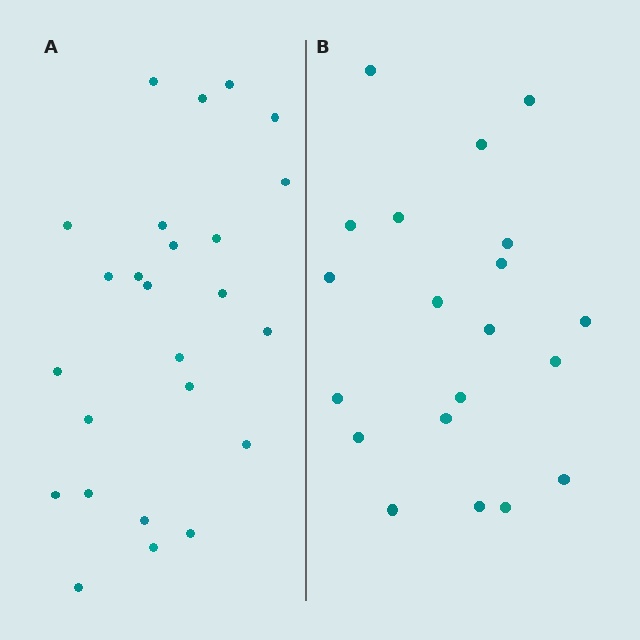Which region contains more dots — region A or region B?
Region A (the left region) has more dots.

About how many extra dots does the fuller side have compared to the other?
Region A has about 5 more dots than region B.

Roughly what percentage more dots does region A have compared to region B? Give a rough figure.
About 25% more.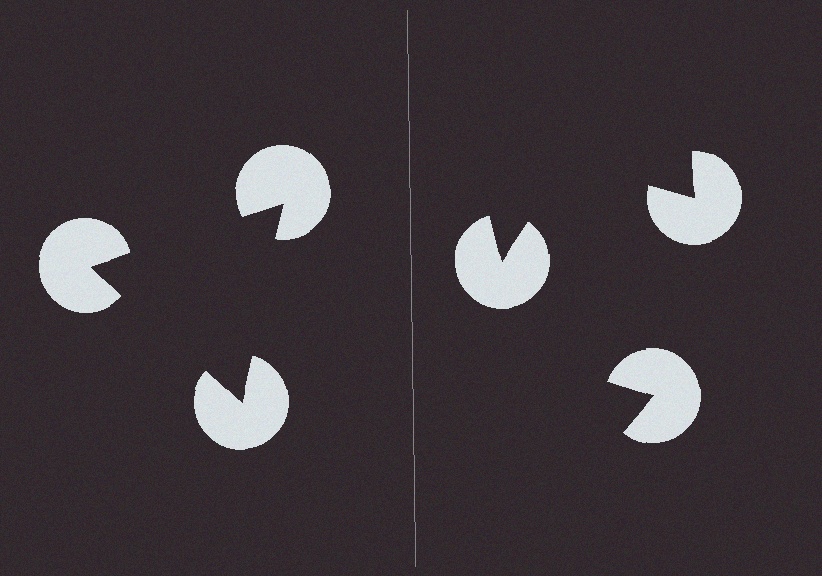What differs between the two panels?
The pac-man discs are positioned identically on both sides; only the wedge orientations differ. On the left they align to a triangle; on the right they are misaligned.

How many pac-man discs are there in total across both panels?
6 — 3 on each side.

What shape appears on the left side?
An illusory triangle.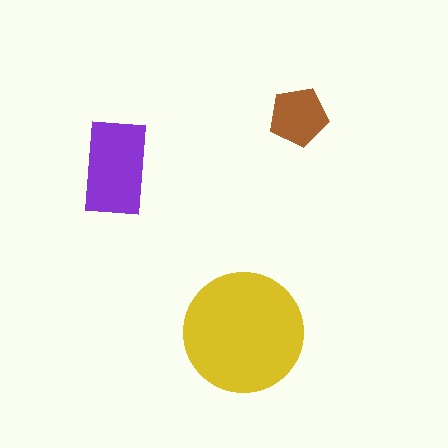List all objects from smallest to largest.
The brown pentagon, the purple rectangle, the yellow circle.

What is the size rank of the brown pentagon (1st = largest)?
3rd.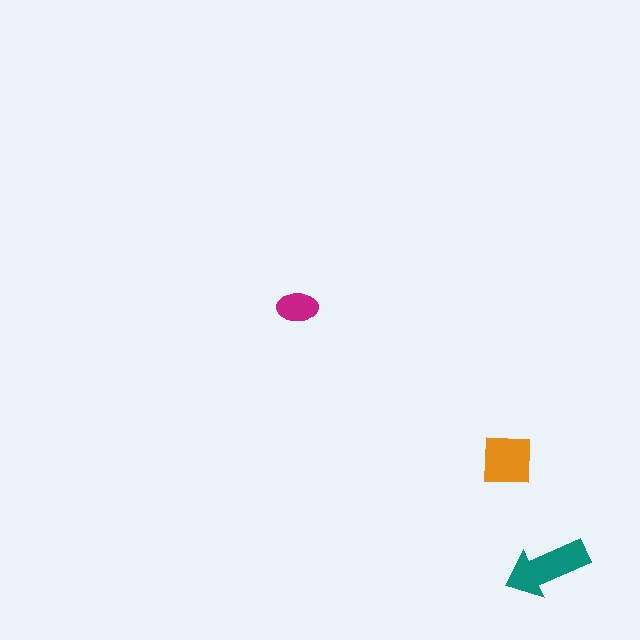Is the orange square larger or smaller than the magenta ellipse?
Larger.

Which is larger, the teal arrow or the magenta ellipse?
The teal arrow.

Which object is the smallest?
The magenta ellipse.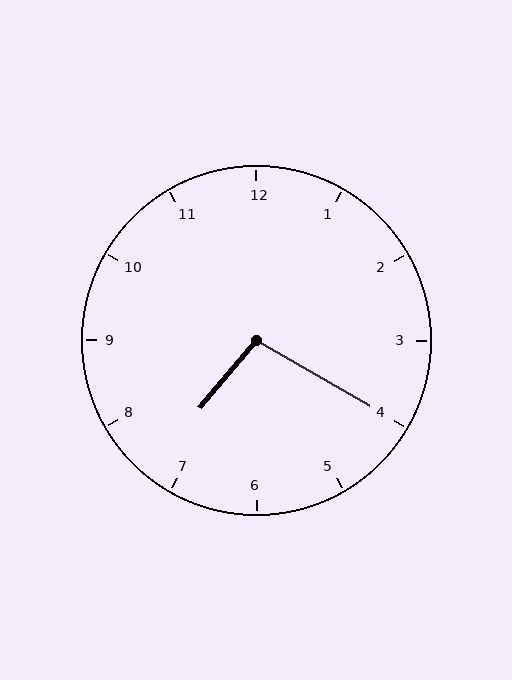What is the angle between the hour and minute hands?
Approximately 100 degrees.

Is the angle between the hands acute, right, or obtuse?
It is obtuse.